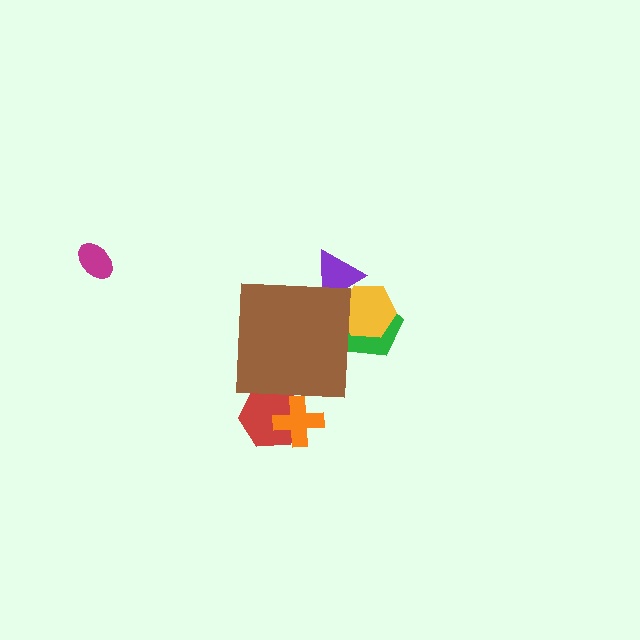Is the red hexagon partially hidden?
Yes, the red hexagon is partially hidden behind the brown square.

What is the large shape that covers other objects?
A brown square.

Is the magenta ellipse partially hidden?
No, the magenta ellipse is fully visible.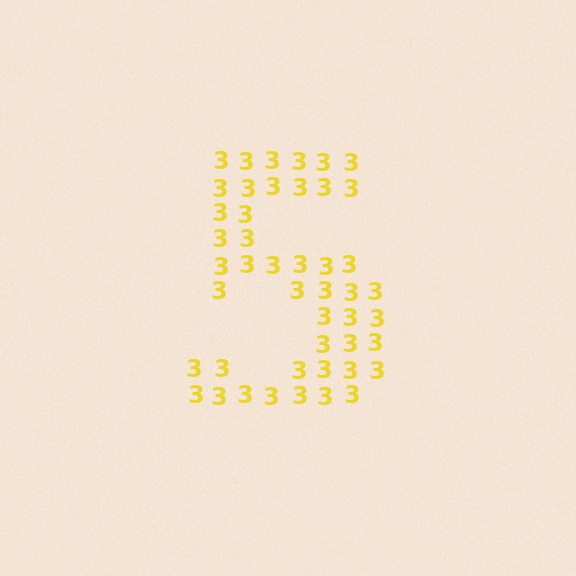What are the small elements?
The small elements are digit 3's.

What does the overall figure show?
The overall figure shows the digit 5.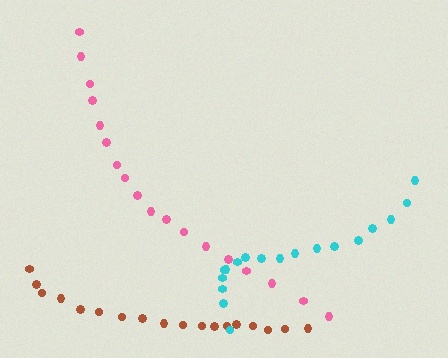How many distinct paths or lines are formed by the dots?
There are 3 distinct paths.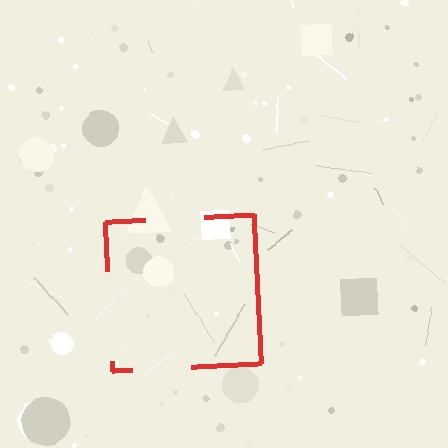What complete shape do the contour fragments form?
The contour fragments form a square.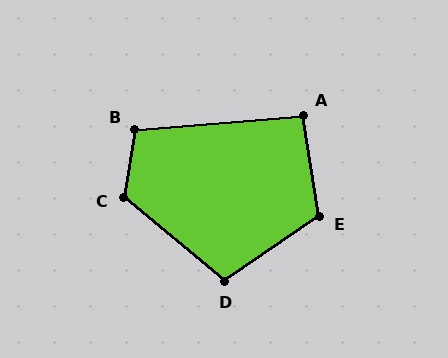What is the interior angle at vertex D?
Approximately 106 degrees (obtuse).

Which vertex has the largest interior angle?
C, at approximately 120 degrees.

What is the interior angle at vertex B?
Approximately 104 degrees (obtuse).